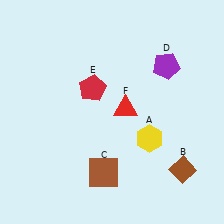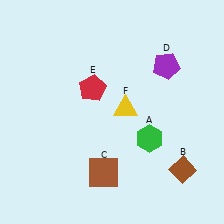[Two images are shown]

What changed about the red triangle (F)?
In Image 1, F is red. In Image 2, it changed to yellow.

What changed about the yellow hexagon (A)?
In Image 1, A is yellow. In Image 2, it changed to green.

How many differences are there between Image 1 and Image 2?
There are 2 differences between the two images.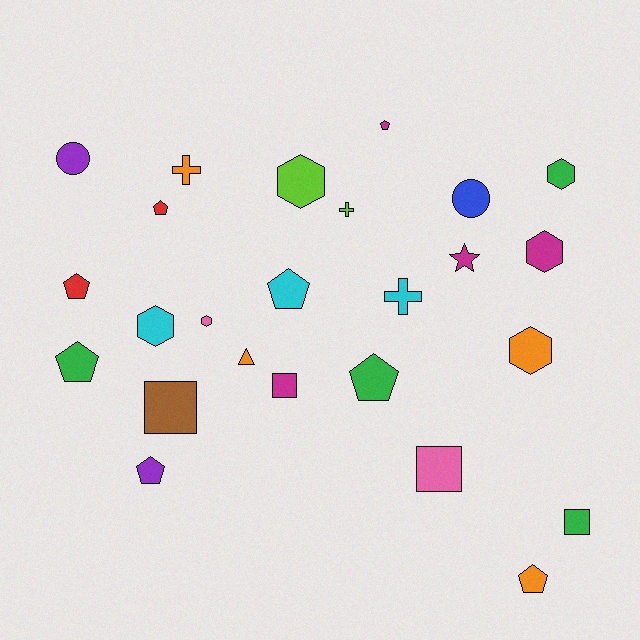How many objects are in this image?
There are 25 objects.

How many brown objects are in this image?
There is 1 brown object.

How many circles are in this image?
There are 2 circles.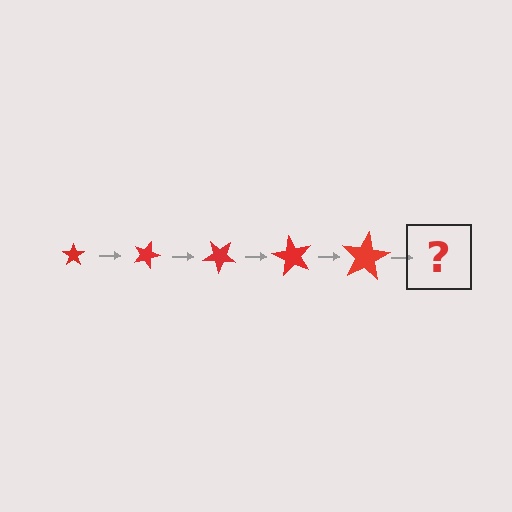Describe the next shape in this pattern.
It should be a star, larger than the previous one and rotated 100 degrees from the start.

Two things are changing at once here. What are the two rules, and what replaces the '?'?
The two rules are that the star grows larger each step and it rotates 20 degrees each step. The '?' should be a star, larger than the previous one and rotated 100 degrees from the start.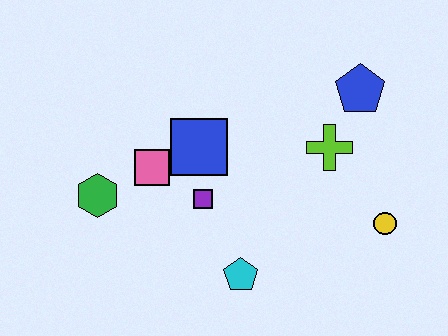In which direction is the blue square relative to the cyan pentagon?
The blue square is above the cyan pentagon.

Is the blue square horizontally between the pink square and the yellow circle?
Yes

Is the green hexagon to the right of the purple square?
No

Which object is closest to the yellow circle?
The lime cross is closest to the yellow circle.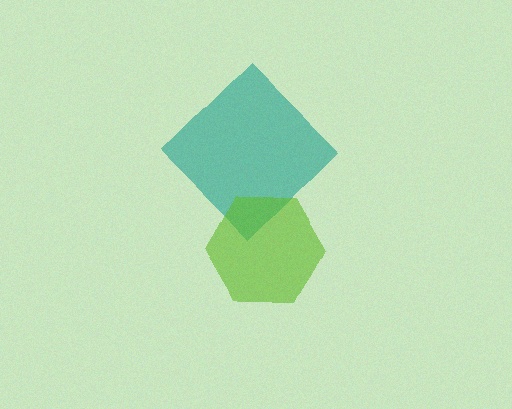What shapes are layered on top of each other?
The layered shapes are: a teal diamond, a lime hexagon.